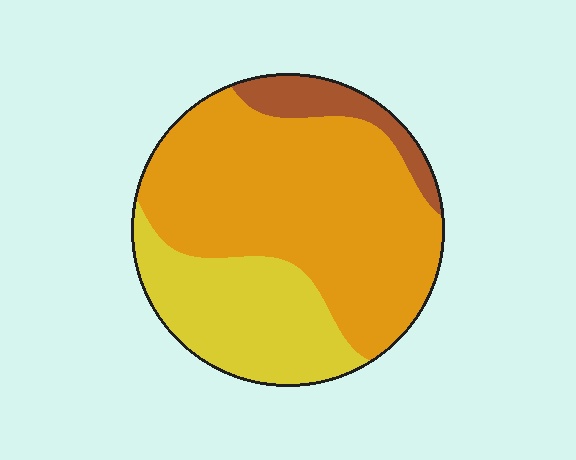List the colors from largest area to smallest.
From largest to smallest: orange, yellow, brown.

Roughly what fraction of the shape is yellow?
Yellow takes up about one quarter (1/4) of the shape.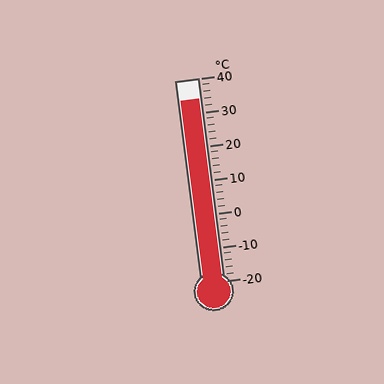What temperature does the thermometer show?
The thermometer shows approximately 34°C.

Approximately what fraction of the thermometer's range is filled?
The thermometer is filled to approximately 90% of its range.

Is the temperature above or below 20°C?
The temperature is above 20°C.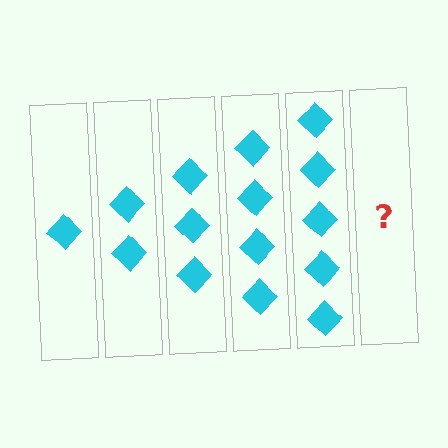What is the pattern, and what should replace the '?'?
The pattern is that each step adds one more diamond. The '?' should be 6 diamonds.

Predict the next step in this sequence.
The next step is 6 diamonds.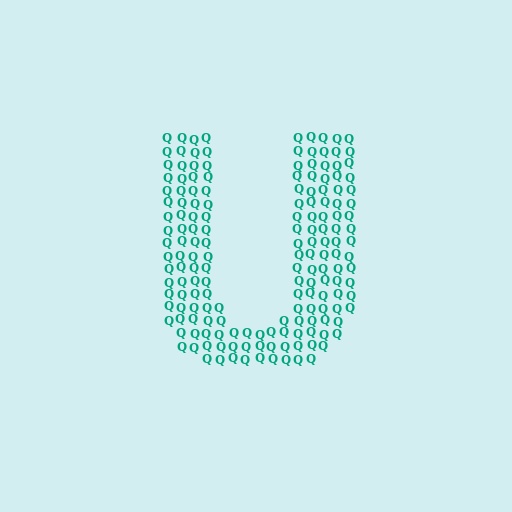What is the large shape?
The large shape is the letter U.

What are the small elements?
The small elements are letter Q's.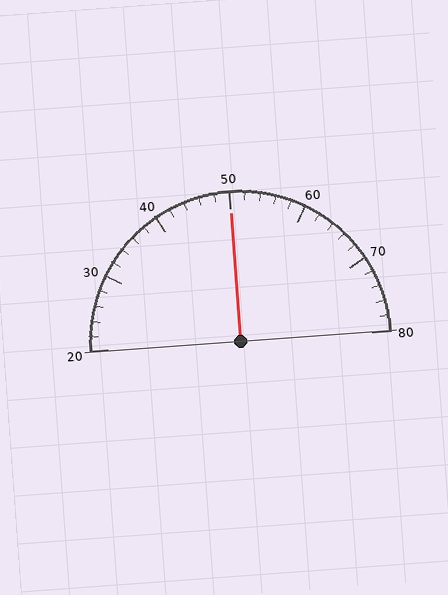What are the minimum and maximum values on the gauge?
The gauge ranges from 20 to 80.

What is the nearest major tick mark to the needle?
The nearest major tick mark is 50.